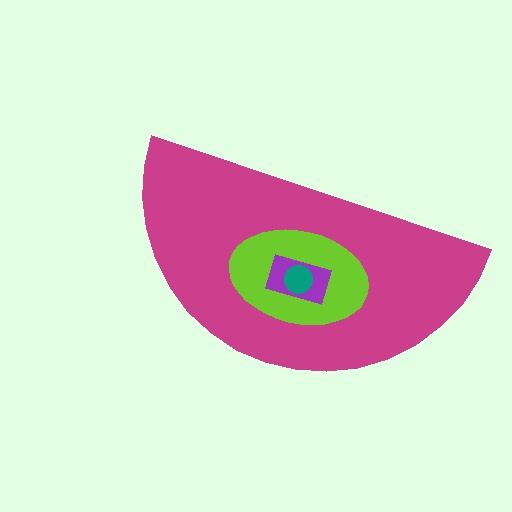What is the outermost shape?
The magenta semicircle.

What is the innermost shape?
The teal circle.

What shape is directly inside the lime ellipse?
The purple rectangle.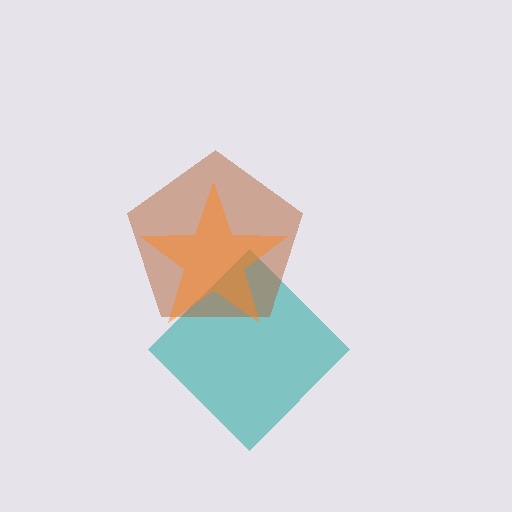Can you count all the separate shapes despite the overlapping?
Yes, there are 3 separate shapes.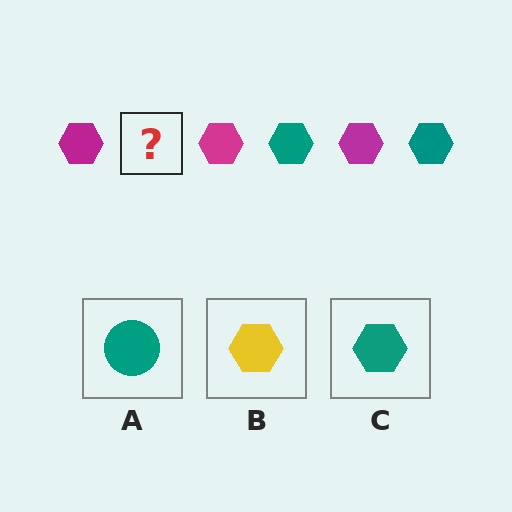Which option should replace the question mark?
Option C.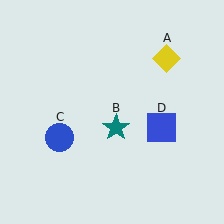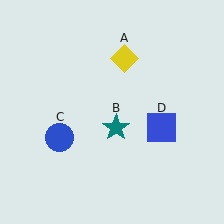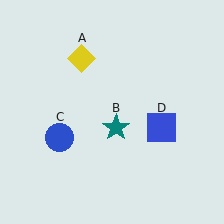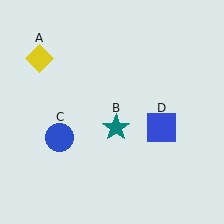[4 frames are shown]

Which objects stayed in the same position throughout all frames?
Teal star (object B) and blue circle (object C) and blue square (object D) remained stationary.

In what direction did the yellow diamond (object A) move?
The yellow diamond (object A) moved left.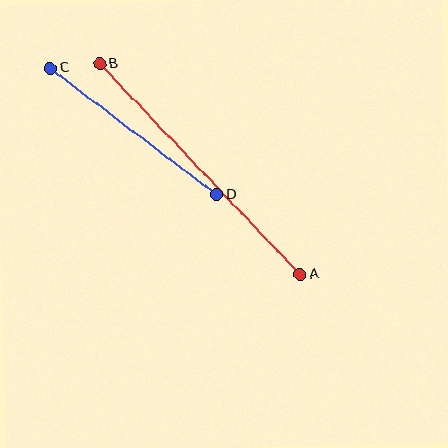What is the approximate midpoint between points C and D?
The midpoint is at approximately (134, 131) pixels.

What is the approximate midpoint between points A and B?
The midpoint is at approximately (200, 169) pixels.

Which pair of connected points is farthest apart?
Points A and B are farthest apart.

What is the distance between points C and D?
The distance is approximately 210 pixels.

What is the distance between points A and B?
The distance is approximately 290 pixels.